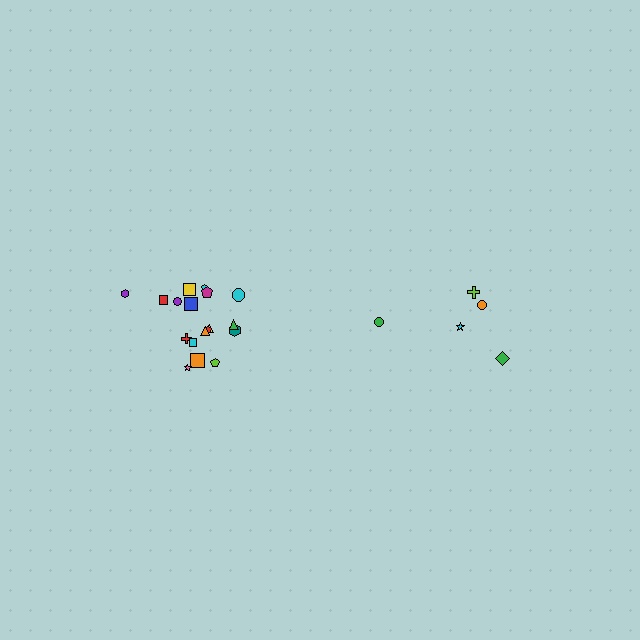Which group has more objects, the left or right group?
The left group.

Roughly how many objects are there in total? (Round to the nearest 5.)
Roughly 25 objects in total.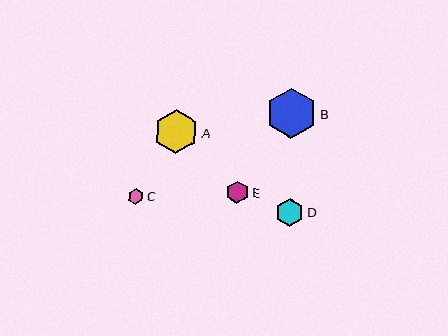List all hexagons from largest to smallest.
From largest to smallest: B, A, D, E, C.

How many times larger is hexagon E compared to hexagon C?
Hexagon E is approximately 1.4 times the size of hexagon C.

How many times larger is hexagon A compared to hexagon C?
Hexagon A is approximately 2.8 times the size of hexagon C.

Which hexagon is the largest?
Hexagon B is the largest with a size of approximately 50 pixels.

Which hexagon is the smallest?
Hexagon C is the smallest with a size of approximately 16 pixels.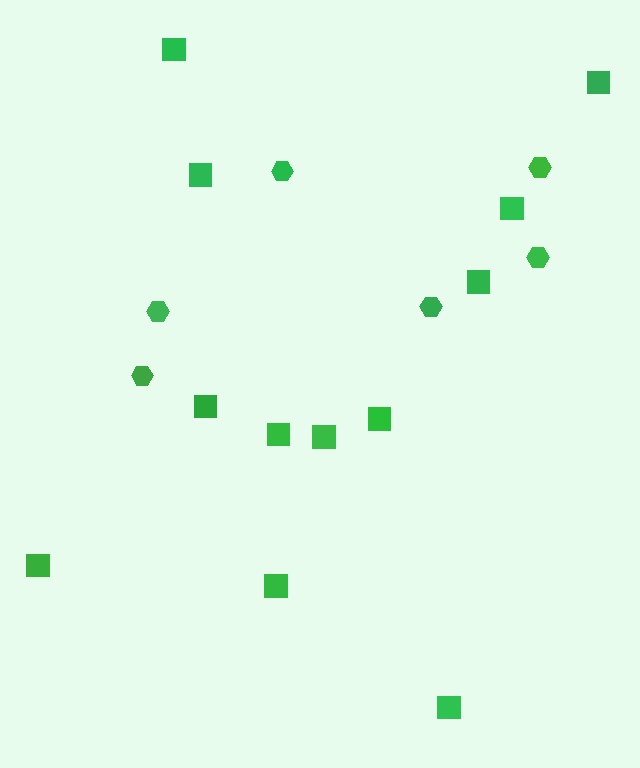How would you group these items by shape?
There are 2 groups: one group of hexagons (6) and one group of squares (12).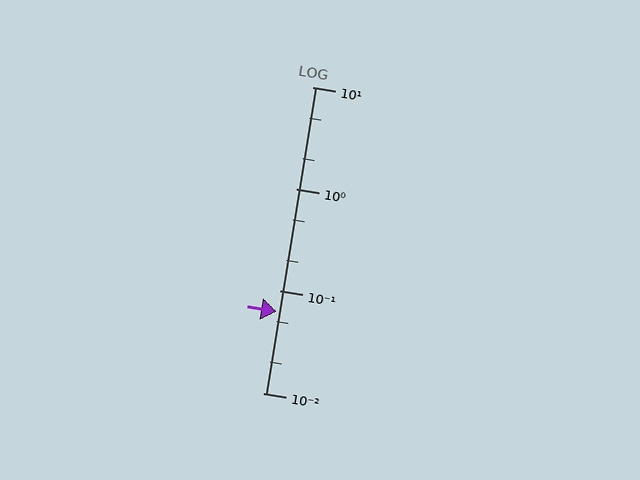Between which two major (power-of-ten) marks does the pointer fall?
The pointer is between 0.01 and 0.1.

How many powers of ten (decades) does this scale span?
The scale spans 3 decades, from 0.01 to 10.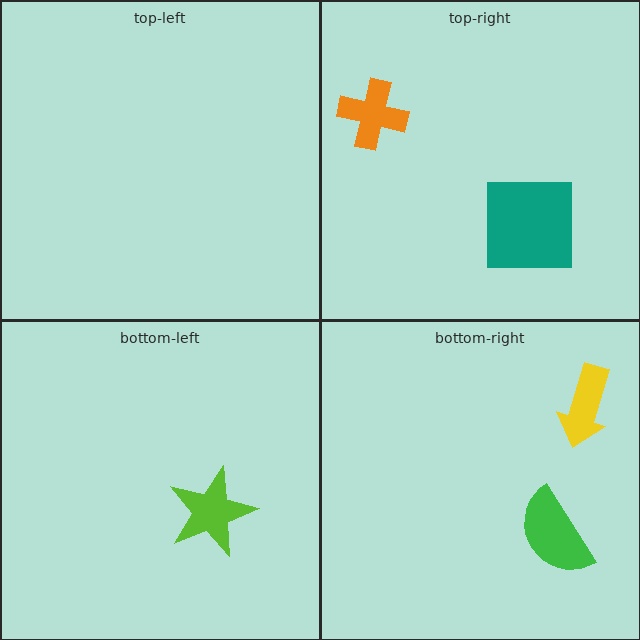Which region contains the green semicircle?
The bottom-right region.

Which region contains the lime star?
The bottom-left region.